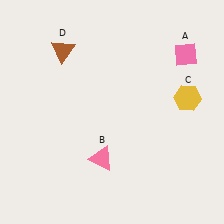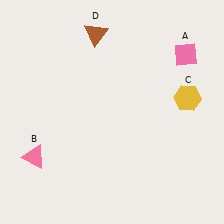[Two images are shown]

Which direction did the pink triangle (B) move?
The pink triangle (B) moved left.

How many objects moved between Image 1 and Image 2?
2 objects moved between the two images.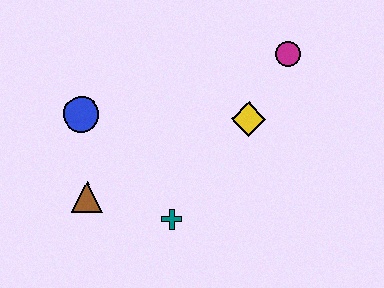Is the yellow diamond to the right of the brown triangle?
Yes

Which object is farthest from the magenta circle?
The brown triangle is farthest from the magenta circle.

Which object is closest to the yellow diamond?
The magenta circle is closest to the yellow diamond.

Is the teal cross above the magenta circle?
No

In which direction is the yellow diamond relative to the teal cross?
The yellow diamond is above the teal cross.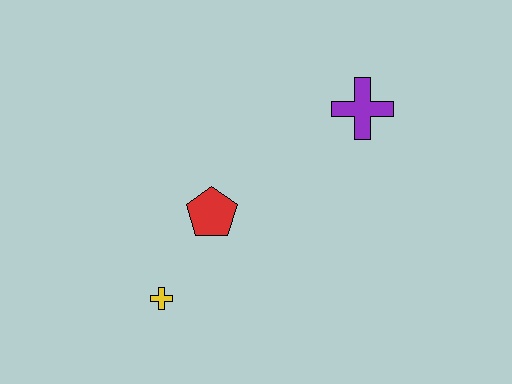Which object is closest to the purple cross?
The red pentagon is closest to the purple cross.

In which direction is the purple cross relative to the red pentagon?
The purple cross is to the right of the red pentagon.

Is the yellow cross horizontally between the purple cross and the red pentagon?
No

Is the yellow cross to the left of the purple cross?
Yes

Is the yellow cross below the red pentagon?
Yes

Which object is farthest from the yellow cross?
The purple cross is farthest from the yellow cross.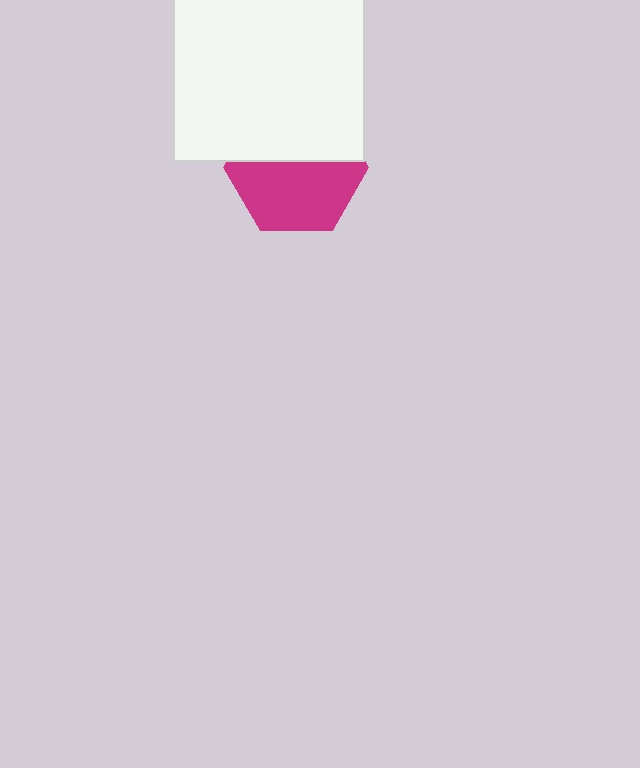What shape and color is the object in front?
The object in front is a white square.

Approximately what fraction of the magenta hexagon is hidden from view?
Roughly 44% of the magenta hexagon is hidden behind the white square.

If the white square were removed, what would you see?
You would see the complete magenta hexagon.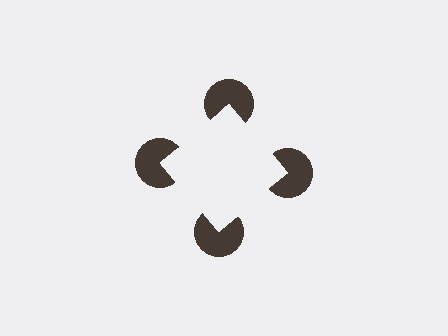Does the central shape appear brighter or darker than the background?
It typically appears slightly brighter than the background, even though no actual brightness change is drawn.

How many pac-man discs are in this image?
There are 4 — one at each vertex of the illusory square.